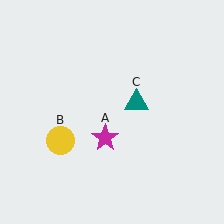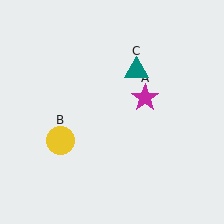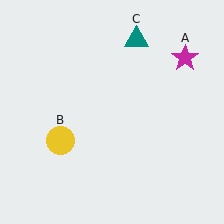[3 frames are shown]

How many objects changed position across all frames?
2 objects changed position: magenta star (object A), teal triangle (object C).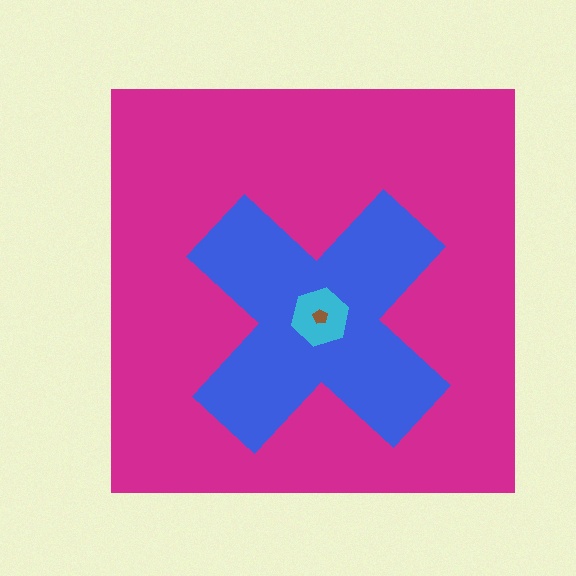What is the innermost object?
The brown pentagon.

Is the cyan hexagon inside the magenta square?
Yes.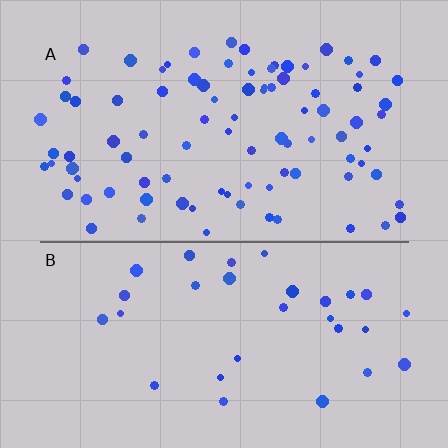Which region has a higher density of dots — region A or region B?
A (the top).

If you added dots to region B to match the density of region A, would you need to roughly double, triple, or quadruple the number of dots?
Approximately triple.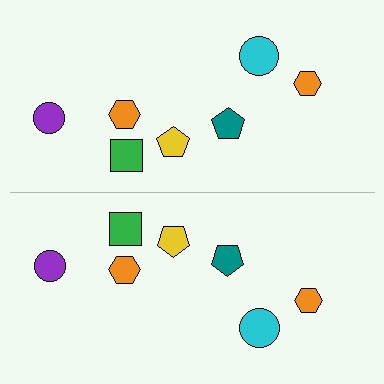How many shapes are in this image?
There are 14 shapes in this image.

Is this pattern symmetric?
Yes, this pattern has bilateral (reflection) symmetry.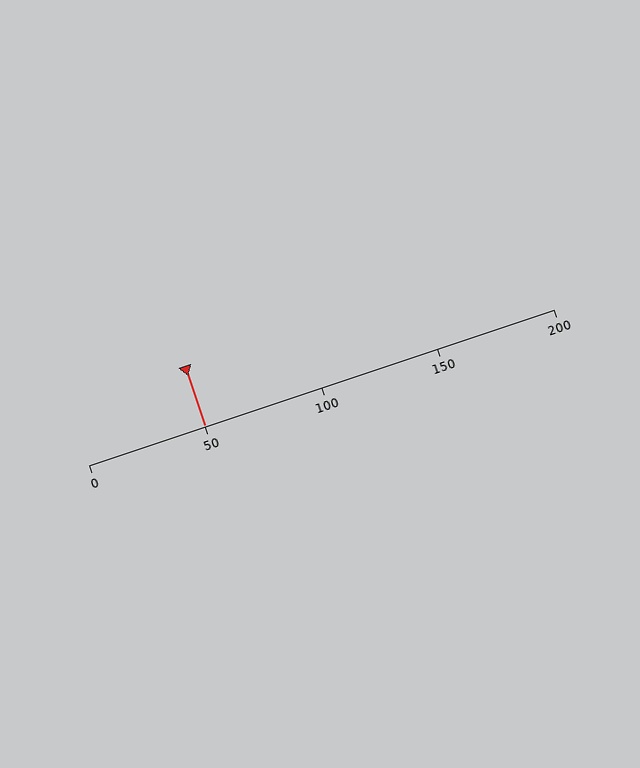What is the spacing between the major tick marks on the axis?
The major ticks are spaced 50 apart.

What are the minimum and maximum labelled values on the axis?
The axis runs from 0 to 200.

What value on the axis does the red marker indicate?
The marker indicates approximately 50.